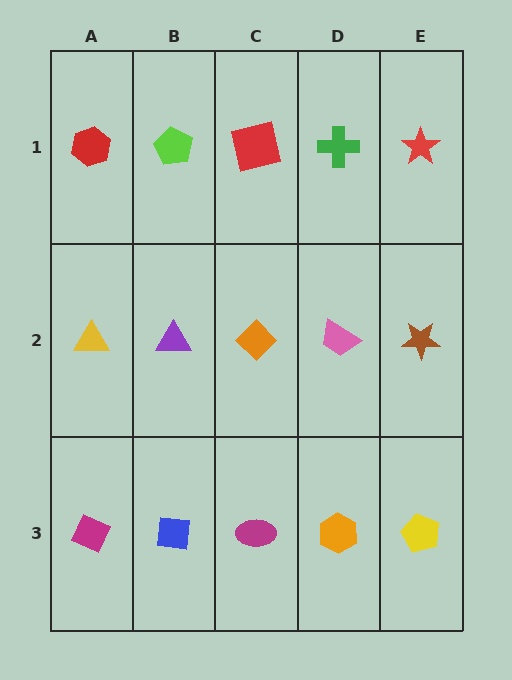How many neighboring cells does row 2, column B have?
4.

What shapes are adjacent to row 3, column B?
A purple triangle (row 2, column B), a magenta diamond (row 3, column A), a magenta ellipse (row 3, column C).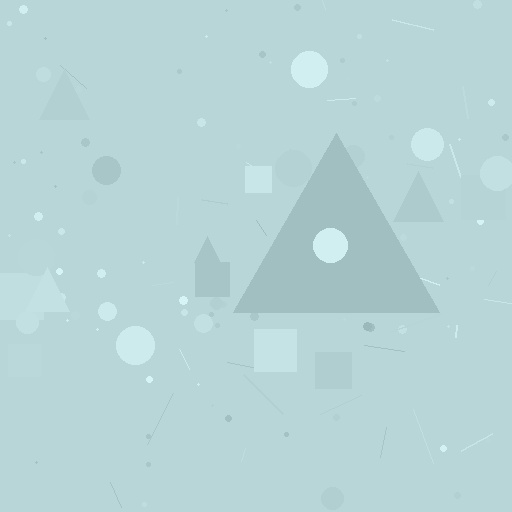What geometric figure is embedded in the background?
A triangle is embedded in the background.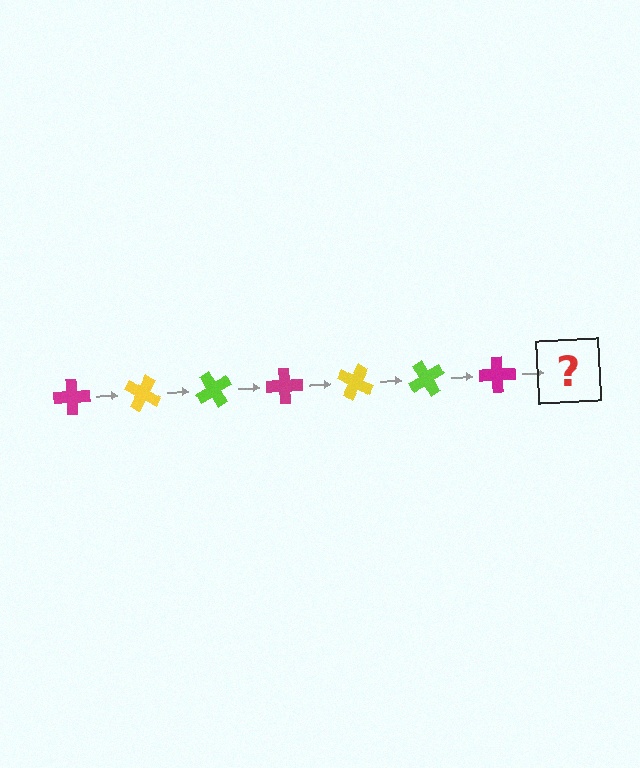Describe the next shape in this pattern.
It should be a yellow cross, rotated 210 degrees from the start.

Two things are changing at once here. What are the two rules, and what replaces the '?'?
The two rules are that it rotates 30 degrees each step and the color cycles through magenta, yellow, and lime. The '?' should be a yellow cross, rotated 210 degrees from the start.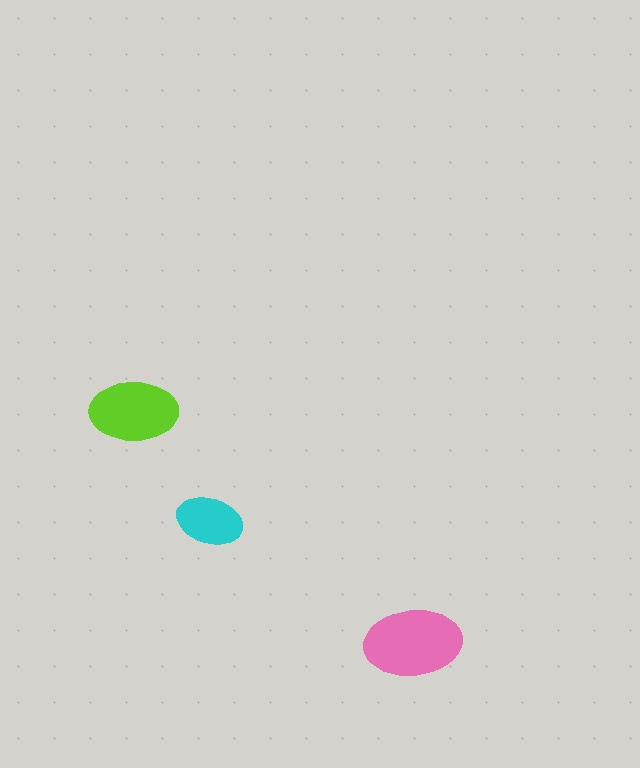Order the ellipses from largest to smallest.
the pink one, the lime one, the cyan one.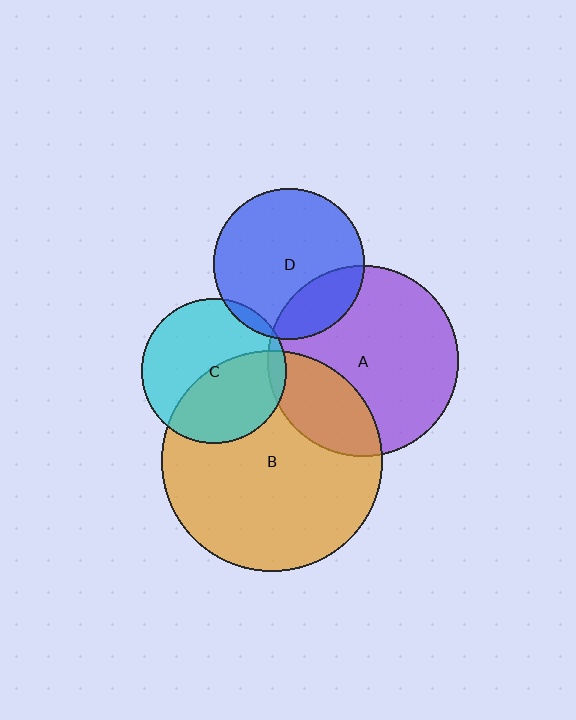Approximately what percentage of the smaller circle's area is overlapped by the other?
Approximately 5%.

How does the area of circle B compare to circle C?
Approximately 2.3 times.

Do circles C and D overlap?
Yes.